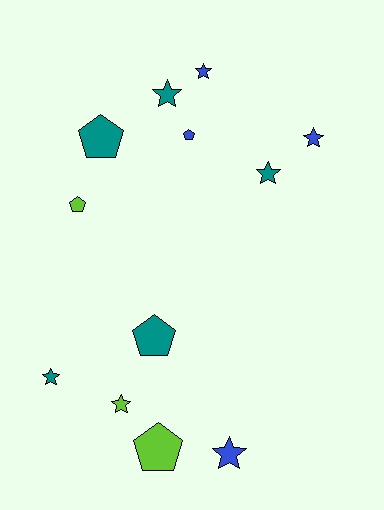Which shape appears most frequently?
Star, with 7 objects.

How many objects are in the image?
There are 12 objects.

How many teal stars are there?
There are 3 teal stars.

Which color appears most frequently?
Teal, with 5 objects.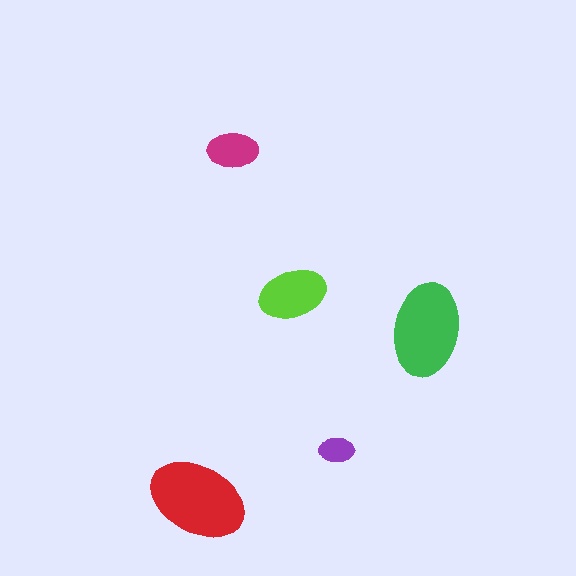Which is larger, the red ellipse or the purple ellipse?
The red one.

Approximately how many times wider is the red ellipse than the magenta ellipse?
About 2 times wider.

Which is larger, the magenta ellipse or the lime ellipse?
The lime one.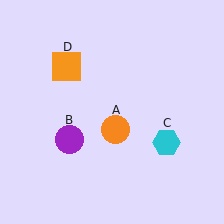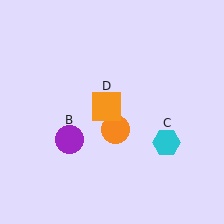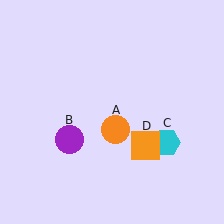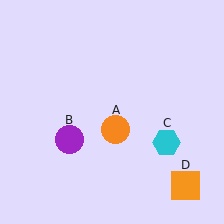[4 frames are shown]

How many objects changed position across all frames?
1 object changed position: orange square (object D).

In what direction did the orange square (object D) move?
The orange square (object D) moved down and to the right.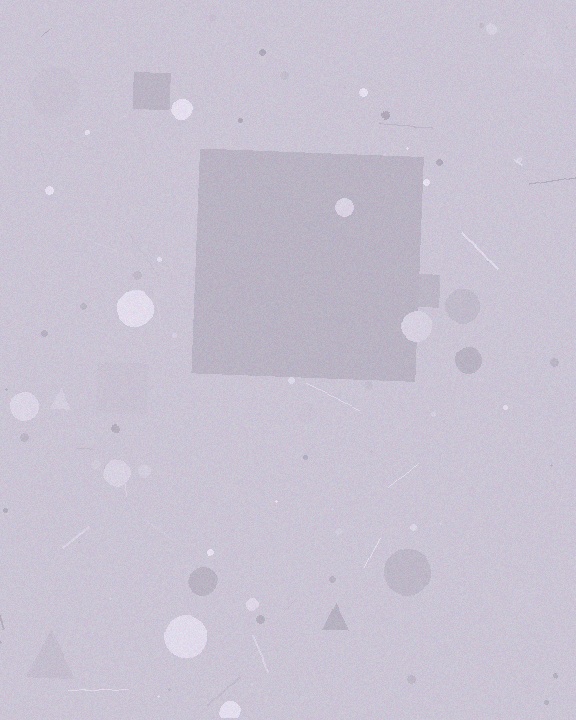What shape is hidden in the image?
A square is hidden in the image.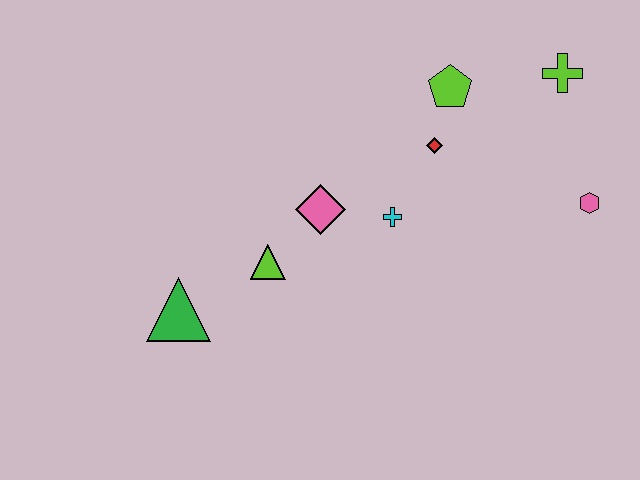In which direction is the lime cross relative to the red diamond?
The lime cross is to the right of the red diamond.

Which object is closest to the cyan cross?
The pink diamond is closest to the cyan cross.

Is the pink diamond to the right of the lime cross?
No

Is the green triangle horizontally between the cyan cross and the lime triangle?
No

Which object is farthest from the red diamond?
The green triangle is farthest from the red diamond.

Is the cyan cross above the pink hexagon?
No